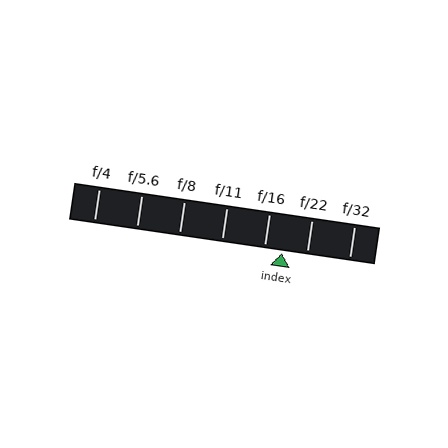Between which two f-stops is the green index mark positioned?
The index mark is between f/16 and f/22.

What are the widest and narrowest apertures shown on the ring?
The widest aperture shown is f/4 and the narrowest is f/32.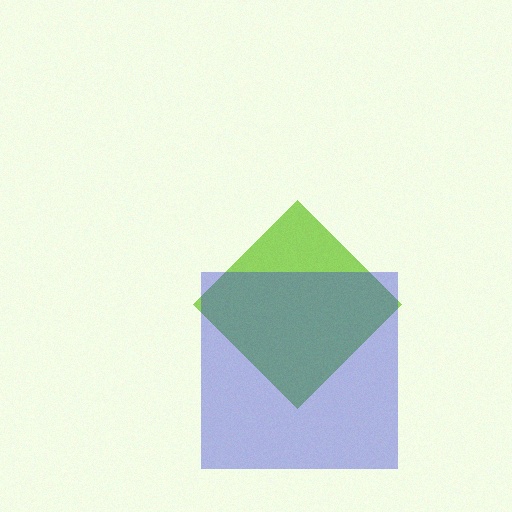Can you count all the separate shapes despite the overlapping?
Yes, there are 2 separate shapes.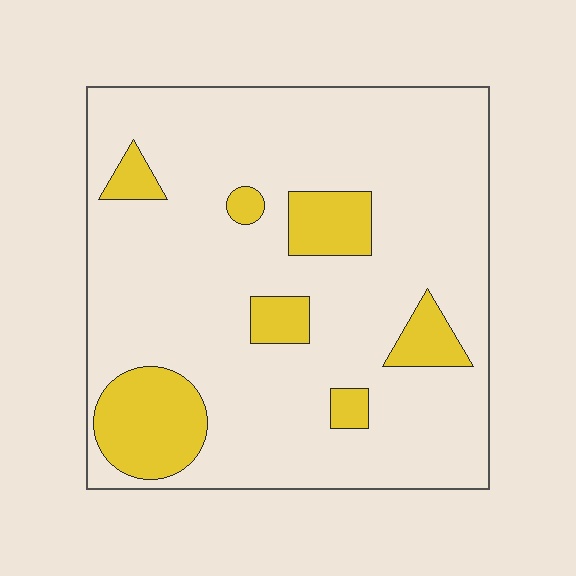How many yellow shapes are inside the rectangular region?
7.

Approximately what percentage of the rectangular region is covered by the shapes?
Approximately 15%.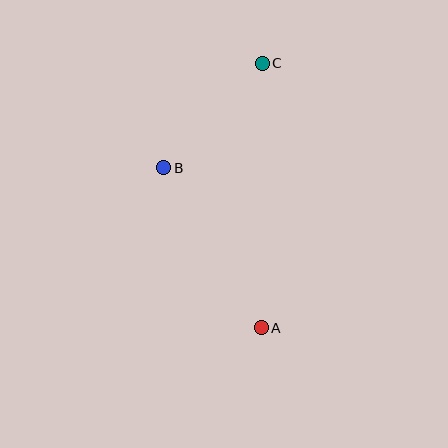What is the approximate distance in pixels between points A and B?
The distance between A and B is approximately 188 pixels.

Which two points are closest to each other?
Points B and C are closest to each other.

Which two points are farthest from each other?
Points A and C are farthest from each other.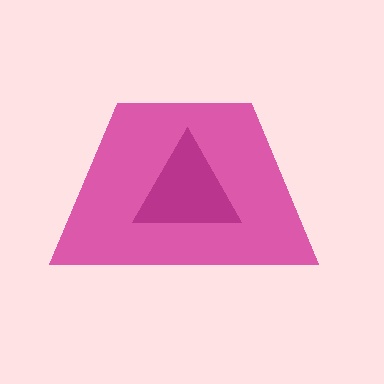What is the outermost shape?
The pink trapezoid.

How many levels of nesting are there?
2.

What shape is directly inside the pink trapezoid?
The magenta triangle.